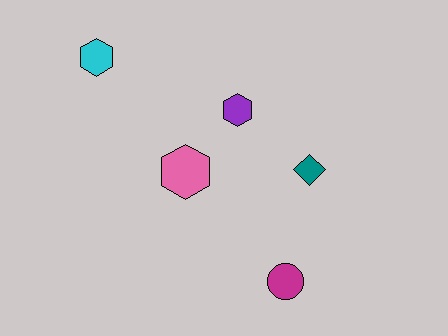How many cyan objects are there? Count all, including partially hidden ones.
There is 1 cyan object.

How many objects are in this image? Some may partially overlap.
There are 5 objects.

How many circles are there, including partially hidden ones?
There is 1 circle.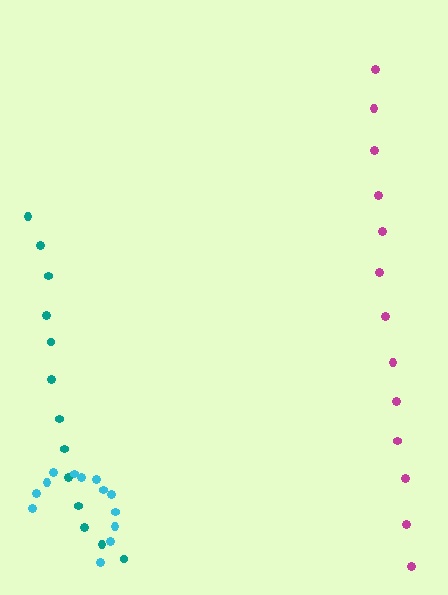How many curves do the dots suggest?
There are 3 distinct paths.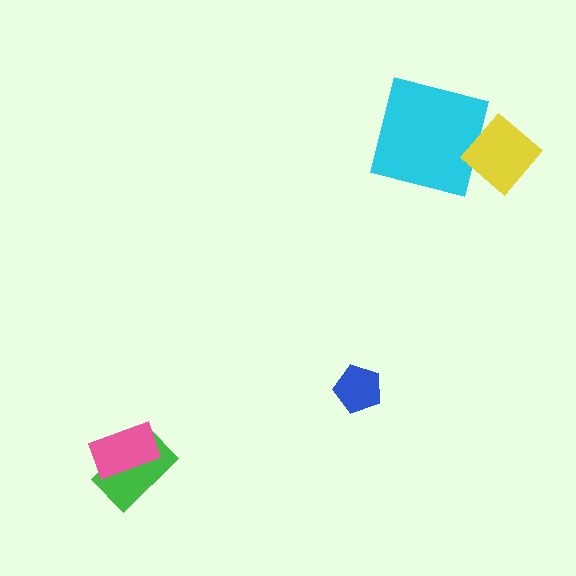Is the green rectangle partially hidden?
Yes, it is partially covered by another shape.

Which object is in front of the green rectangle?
The pink rectangle is in front of the green rectangle.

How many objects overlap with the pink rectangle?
1 object overlaps with the pink rectangle.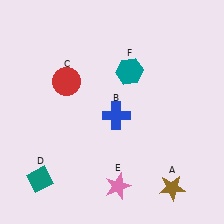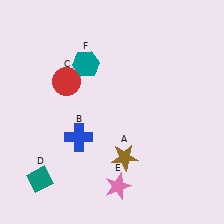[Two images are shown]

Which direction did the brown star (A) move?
The brown star (A) moved left.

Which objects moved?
The objects that moved are: the brown star (A), the blue cross (B), the teal hexagon (F).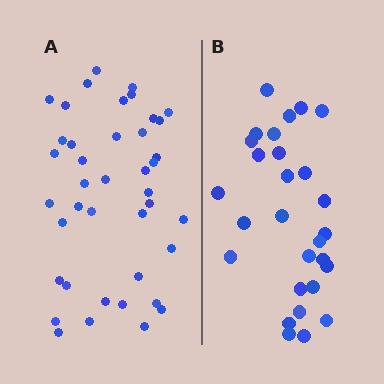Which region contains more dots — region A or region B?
Region A (the left region) has more dots.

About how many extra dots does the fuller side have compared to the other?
Region A has approximately 15 more dots than region B.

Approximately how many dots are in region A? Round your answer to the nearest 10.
About 40 dots. (The exact count is 41, which rounds to 40.)